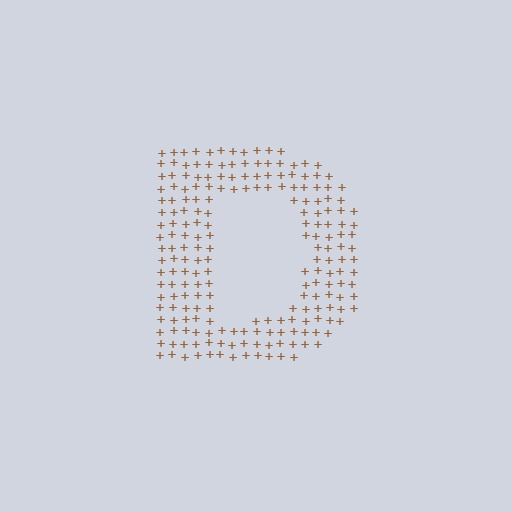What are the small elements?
The small elements are plus signs.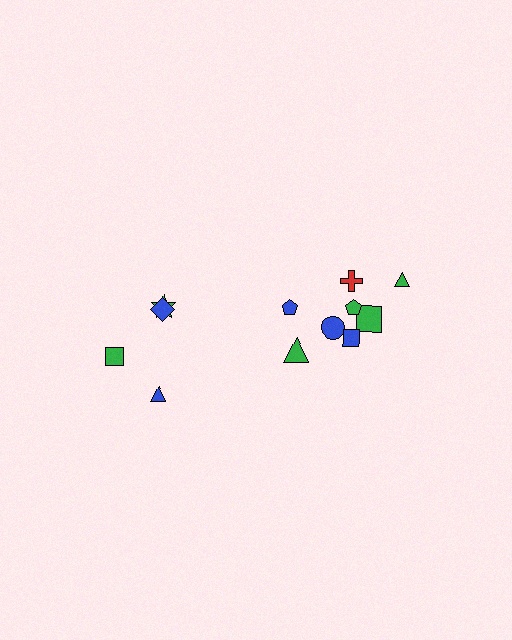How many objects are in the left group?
There are 4 objects.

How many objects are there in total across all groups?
There are 12 objects.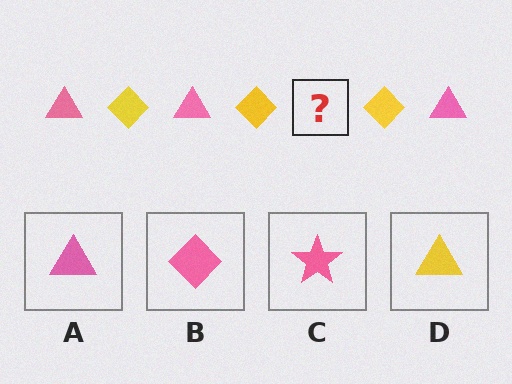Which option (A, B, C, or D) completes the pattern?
A.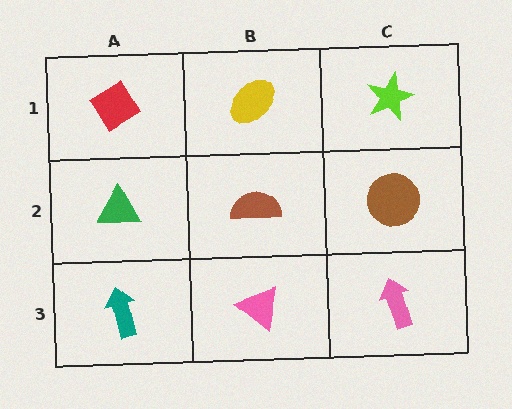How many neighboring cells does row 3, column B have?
3.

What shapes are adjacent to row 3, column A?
A green triangle (row 2, column A), a pink triangle (row 3, column B).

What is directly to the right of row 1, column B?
A lime star.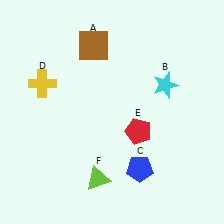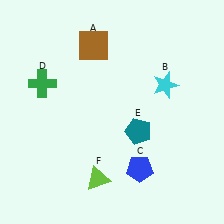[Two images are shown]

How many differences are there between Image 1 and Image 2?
There are 2 differences between the two images.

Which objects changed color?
D changed from yellow to green. E changed from red to teal.